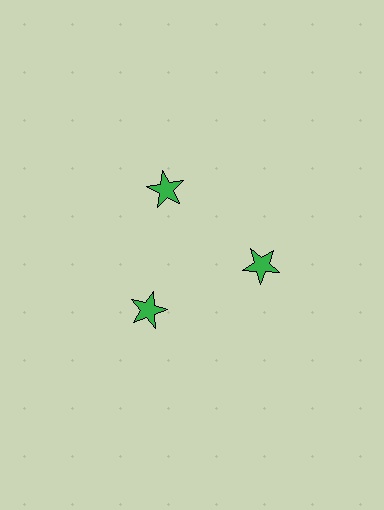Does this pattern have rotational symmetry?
Yes, this pattern has 3-fold rotational symmetry. It looks the same after rotating 120 degrees around the center.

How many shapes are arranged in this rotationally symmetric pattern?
There are 3 shapes, arranged in 3 groups of 1.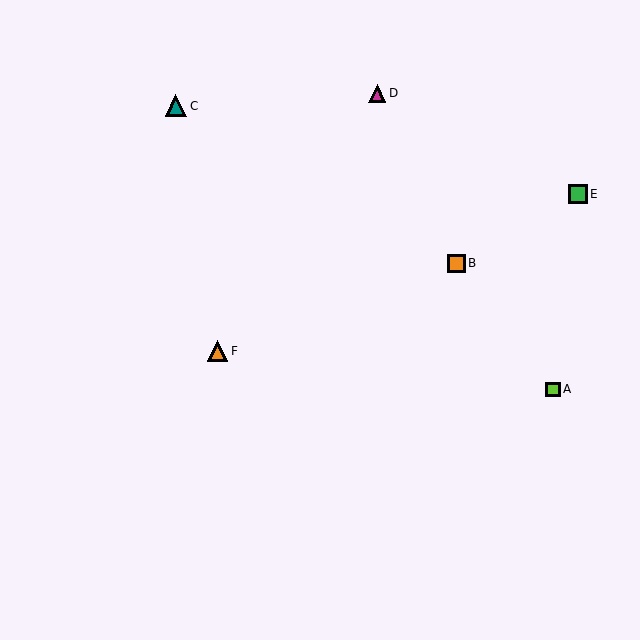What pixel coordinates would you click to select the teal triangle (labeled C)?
Click at (176, 106) to select the teal triangle C.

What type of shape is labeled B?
Shape B is an orange square.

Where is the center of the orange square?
The center of the orange square is at (456, 263).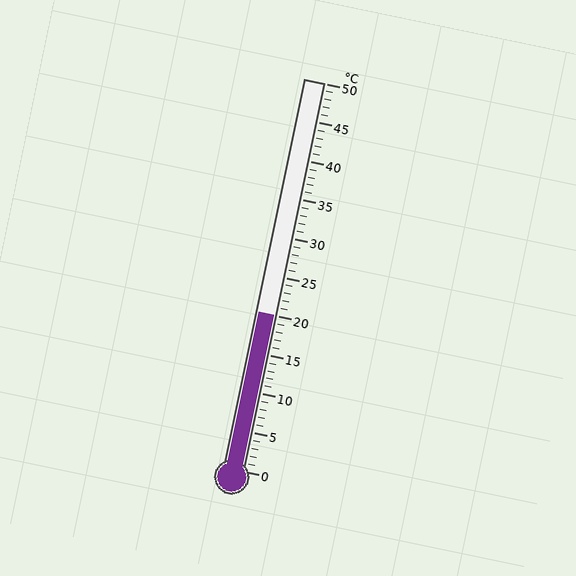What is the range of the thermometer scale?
The thermometer scale ranges from 0°C to 50°C.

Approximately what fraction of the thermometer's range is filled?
The thermometer is filled to approximately 40% of its range.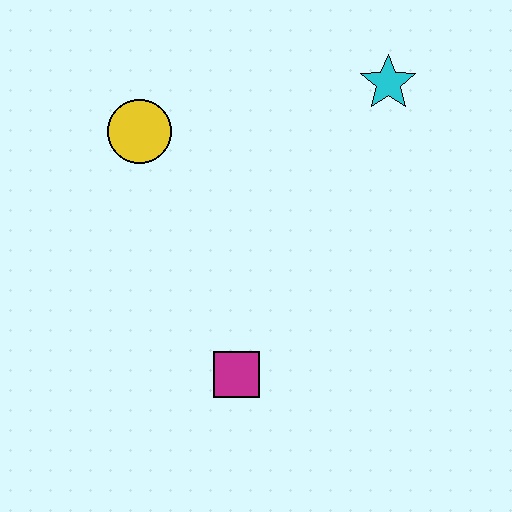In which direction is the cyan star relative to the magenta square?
The cyan star is above the magenta square.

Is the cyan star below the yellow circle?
No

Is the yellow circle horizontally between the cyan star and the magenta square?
No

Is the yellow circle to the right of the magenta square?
No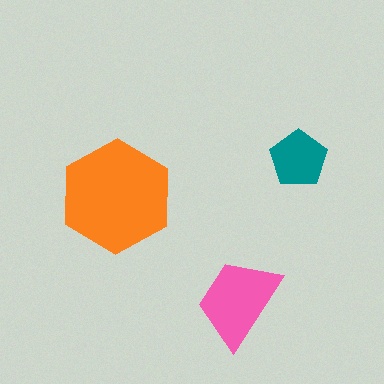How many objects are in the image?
There are 3 objects in the image.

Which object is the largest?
The orange hexagon.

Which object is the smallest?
The teal pentagon.